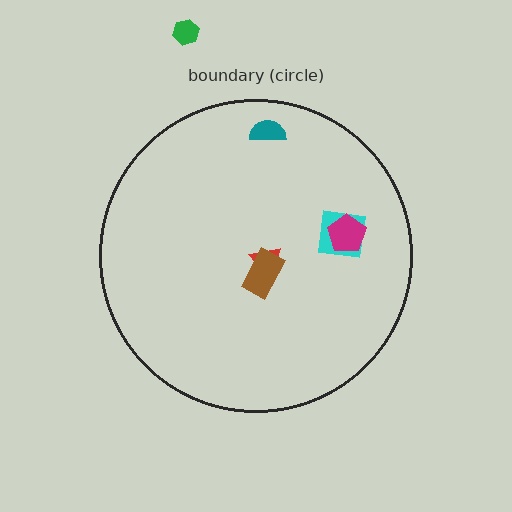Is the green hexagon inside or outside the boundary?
Outside.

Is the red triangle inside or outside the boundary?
Inside.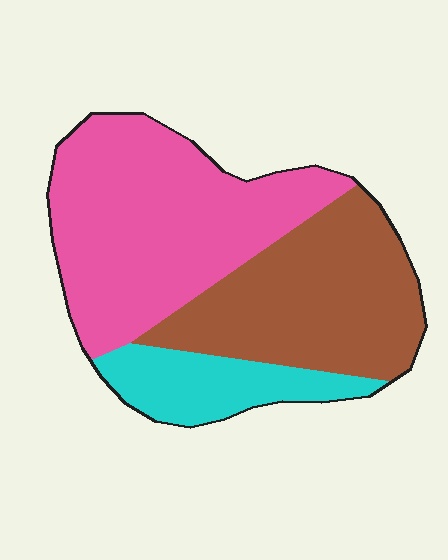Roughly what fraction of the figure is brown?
Brown takes up between a third and a half of the figure.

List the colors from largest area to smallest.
From largest to smallest: pink, brown, cyan.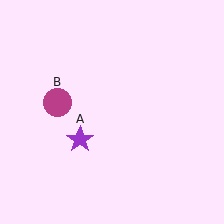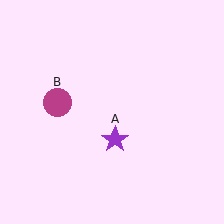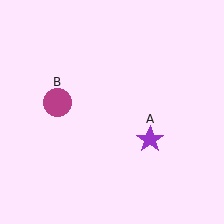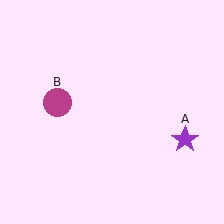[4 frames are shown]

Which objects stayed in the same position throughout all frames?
Magenta circle (object B) remained stationary.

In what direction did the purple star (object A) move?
The purple star (object A) moved right.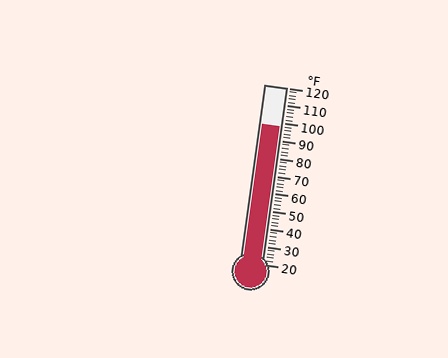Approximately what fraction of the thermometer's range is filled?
The thermometer is filled to approximately 80% of its range.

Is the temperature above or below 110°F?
The temperature is below 110°F.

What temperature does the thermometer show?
The thermometer shows approximately 98°F.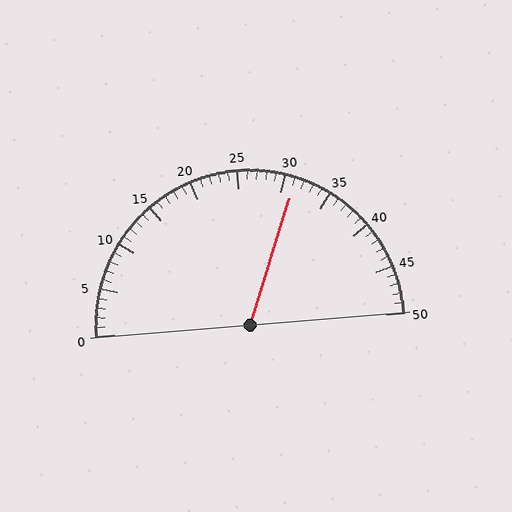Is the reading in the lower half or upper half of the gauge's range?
The reading is in the upper half of the range (0 to 50).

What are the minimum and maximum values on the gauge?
The gauge ranges from 0 to 50.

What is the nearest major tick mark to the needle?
The nearest major tick mark is 30.